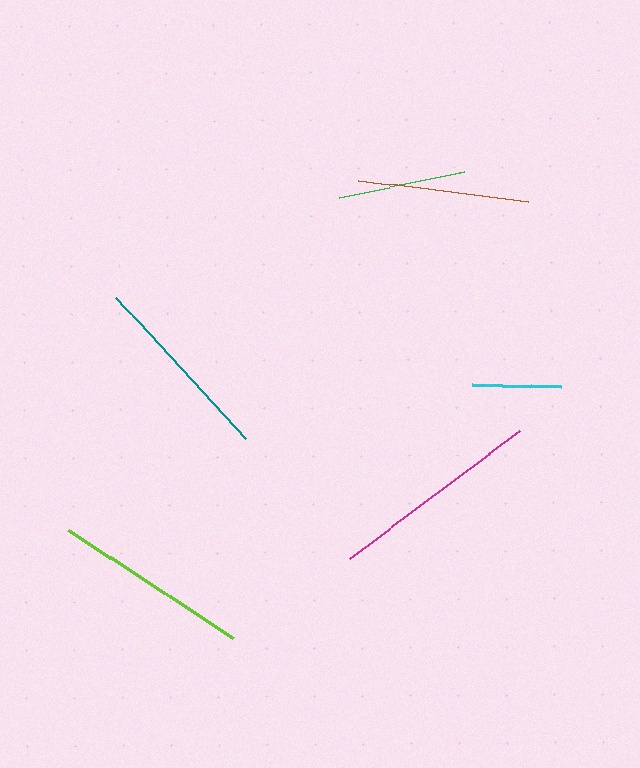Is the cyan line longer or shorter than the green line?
The green line is longer than the cyan line.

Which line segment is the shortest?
The cyan line is the shortest at approximately 90 pixels.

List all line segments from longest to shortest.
From longest to shortest: magenta, lime, teal, brown, green, cyan.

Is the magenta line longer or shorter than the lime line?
The magenta line is longer than the lime line.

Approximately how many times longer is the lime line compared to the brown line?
The lime line is approximately 1.1 times the length of the brown line.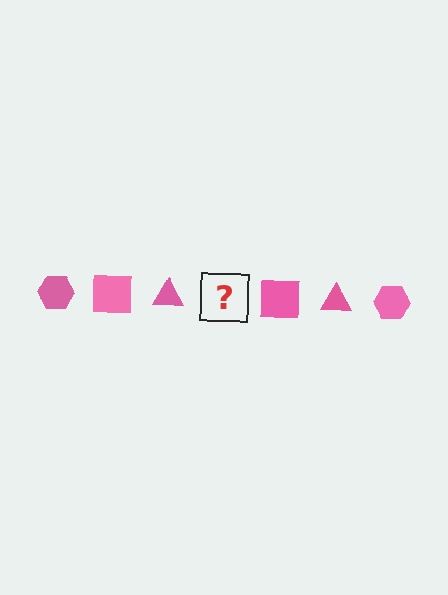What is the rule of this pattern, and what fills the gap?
The rule is that the pattern cycles through hexagon, square, triangle shapes in pink. The gap should be filled with a pink hexagon.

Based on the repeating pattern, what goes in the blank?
The blank should be a pink hexagon.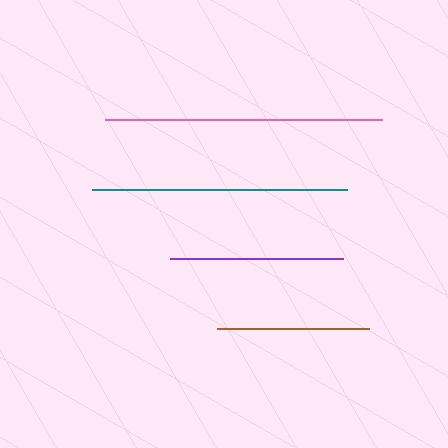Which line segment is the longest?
The pink line is the longest at approximately 276 pixels.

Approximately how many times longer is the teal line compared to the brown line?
The teal line is approximately 1.7 times the length of the brown line.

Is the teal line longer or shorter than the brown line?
The teal line is longer than the brown line.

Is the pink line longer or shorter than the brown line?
The pink line is longer than the brown line.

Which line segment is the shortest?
The brown line is the shortest at approximately 152 pixels.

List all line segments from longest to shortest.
From longest to shortest: pink, teal, purple, brown.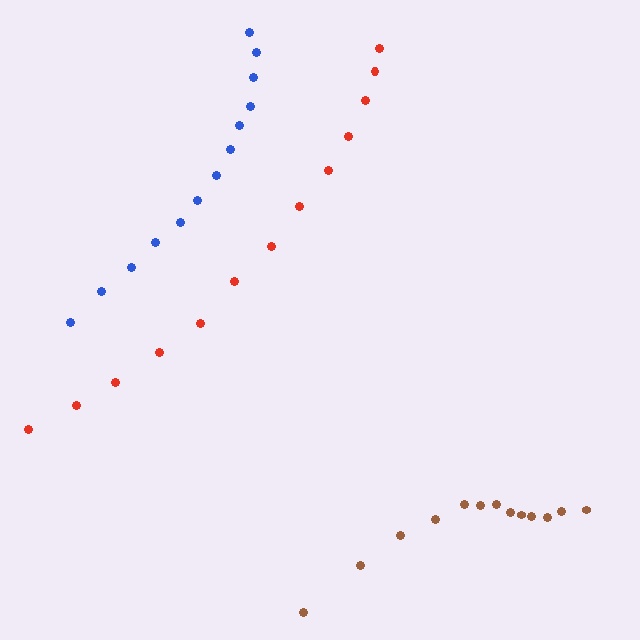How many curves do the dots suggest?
There are 3 distinct paths.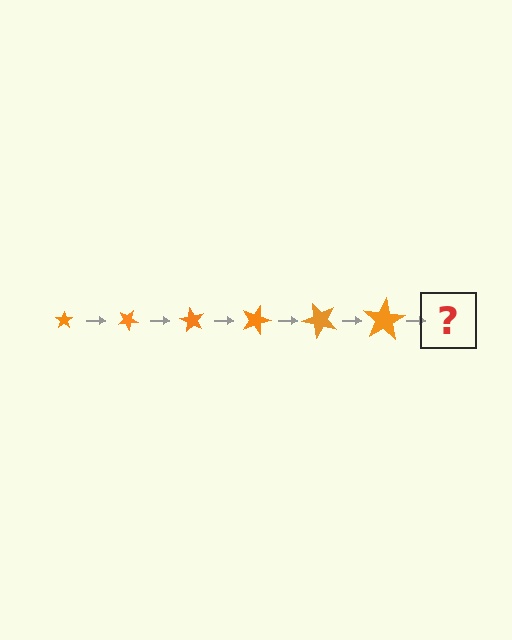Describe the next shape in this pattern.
It should be a star, larger than the previous one and rotated 180 degrees from the start.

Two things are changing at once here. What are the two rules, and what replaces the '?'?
The two rules are that the star grows larger each step and it rotates 30 degrees each step. The '?' should be a star, larger than the previous one and rotated 180 degrees from the start.